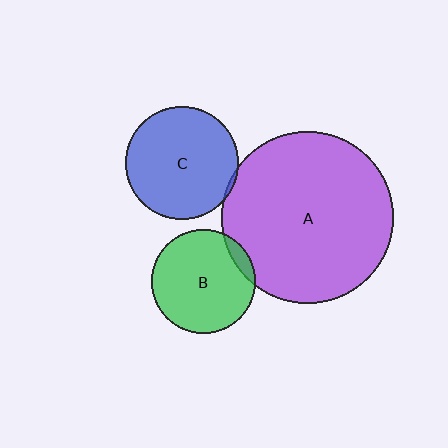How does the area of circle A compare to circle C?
Approximately 2.3 times.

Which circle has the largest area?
Circle A (purple).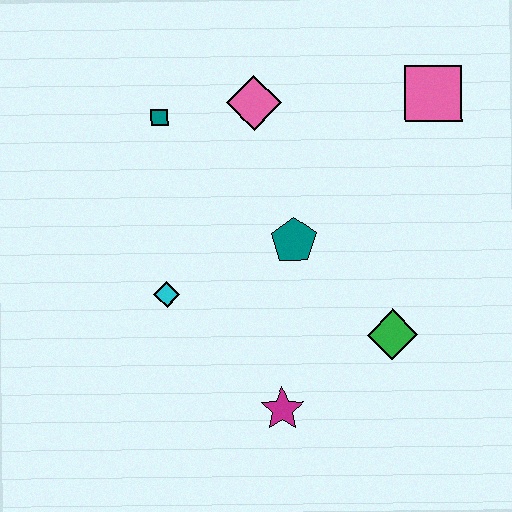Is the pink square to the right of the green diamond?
Yes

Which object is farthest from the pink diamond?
The magenta star is farthest from the pink diamond.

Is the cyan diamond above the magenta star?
Yes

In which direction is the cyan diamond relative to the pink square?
The cyan diamond is to the left of the pink square.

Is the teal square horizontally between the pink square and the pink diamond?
No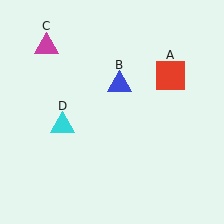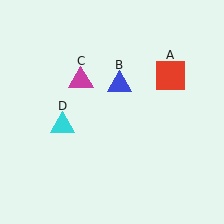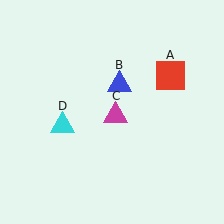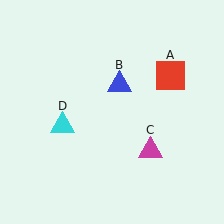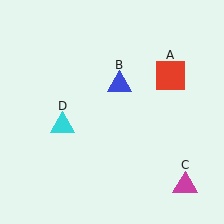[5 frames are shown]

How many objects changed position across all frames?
1 object changed position: magenta triangle (object C).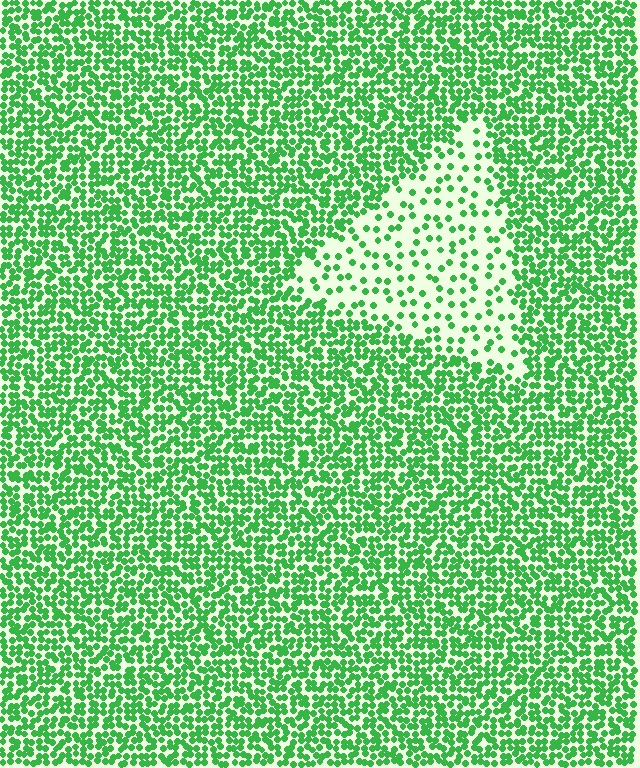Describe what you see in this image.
The image contains small green elements arranged at two different densities. A triangle-shaped region is visible where the elements are less densely packed than the surrounding area.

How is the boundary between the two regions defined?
The boundary is defined by a change in element density (approximately 2.9x ratio). All elements are the same color, size, and shape.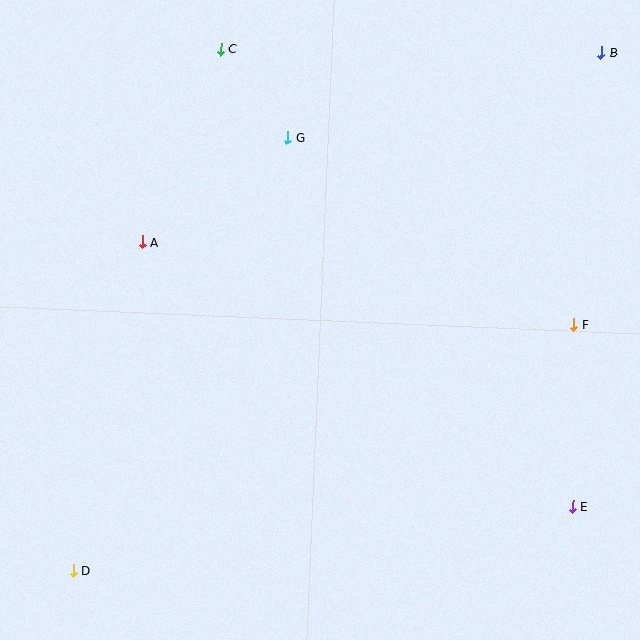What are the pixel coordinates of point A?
Point A is at (142, 242).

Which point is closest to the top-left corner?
Point C is closest to the top-left corner.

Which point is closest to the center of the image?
Point G at (288, 138) is closest to the center.